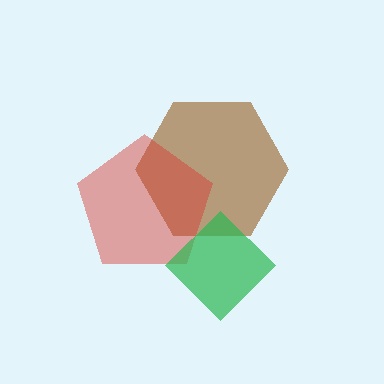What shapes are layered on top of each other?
The layered shapes are: a brown hexagon, a red pentagon, a green diamond.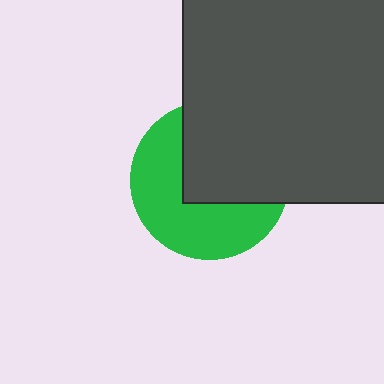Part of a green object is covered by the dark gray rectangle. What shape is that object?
It is a circle.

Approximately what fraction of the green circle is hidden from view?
Roughly 48% of the green circle is hidden behind the dark gray rectangle.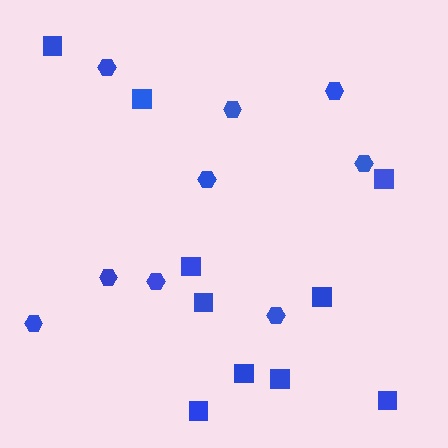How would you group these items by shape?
There are 2 groups: one group of squares (10) and one group of hexagons (9).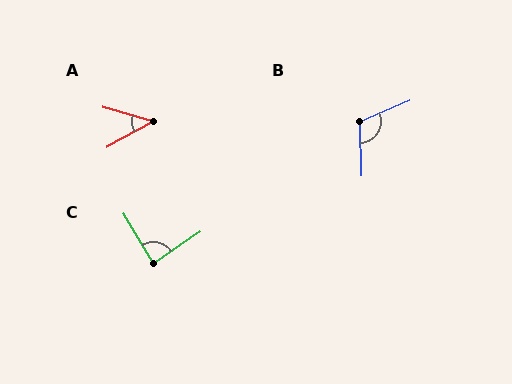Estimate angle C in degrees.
Approximately 86 degrees.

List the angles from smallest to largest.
A (46°), C (86°), B (111°).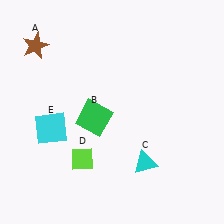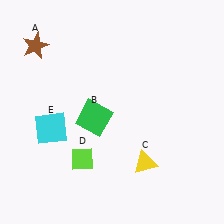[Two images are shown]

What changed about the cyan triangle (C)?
In Image 1, C is cyan. In Image 2, it changed to yellow.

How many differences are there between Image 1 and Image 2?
There is 1 difference between the two images.